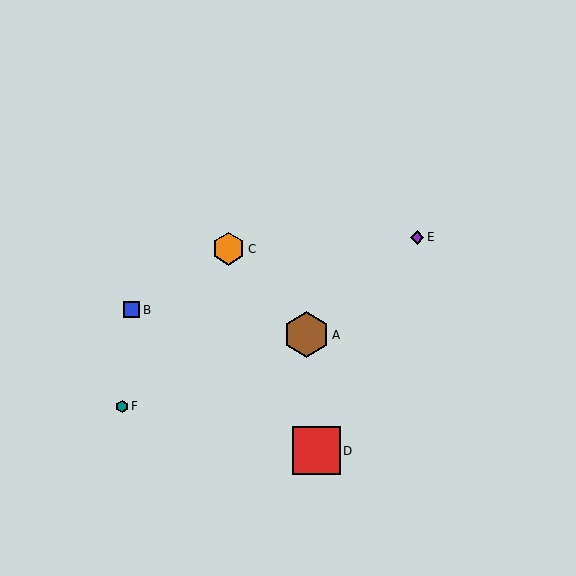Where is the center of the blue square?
The center of the blue square is at (132, 310).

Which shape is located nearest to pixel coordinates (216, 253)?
The orange hexagon (labeled C) at (228, 249) is nearest to that location.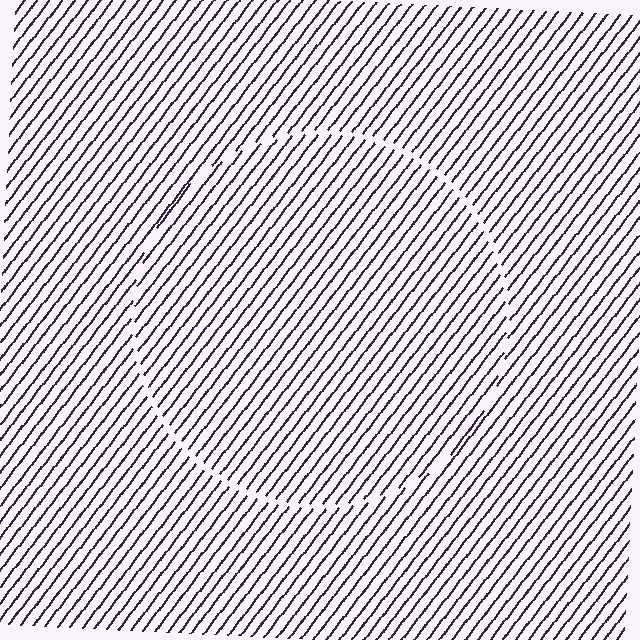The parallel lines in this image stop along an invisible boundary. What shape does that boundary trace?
An illusory circle. The interior of the shape contains the same grating, shifted by half a period — the contour is defined by the phase discontinuity where line-ends from the inner and outer gratings abut.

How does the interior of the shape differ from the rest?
The interior of the shape contains the same grating, shifted by half a period — the contour is defined by the phase discontinuity where line-ends from the inner and outer gratings abut.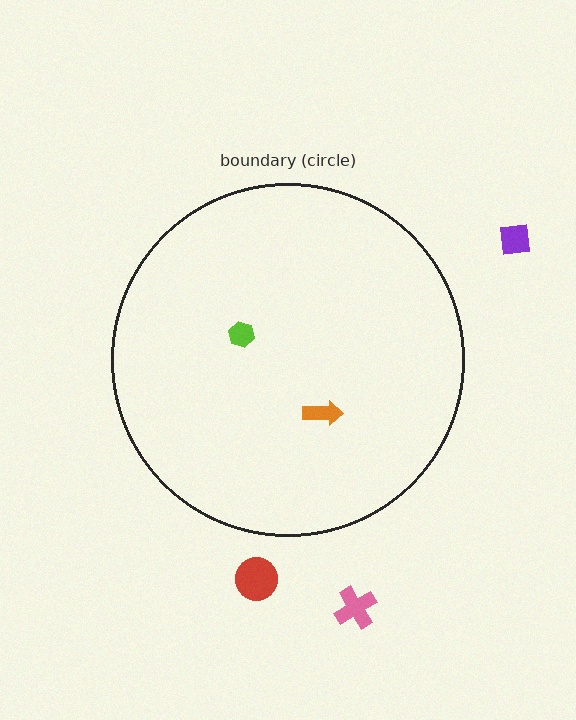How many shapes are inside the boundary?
2 inside, 3 outside.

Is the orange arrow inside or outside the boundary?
Inside.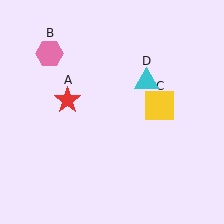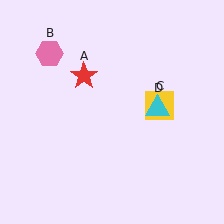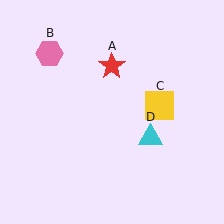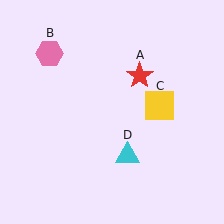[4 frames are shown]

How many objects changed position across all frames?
2 objects changed position: red star (object A), cyan triangle (object D).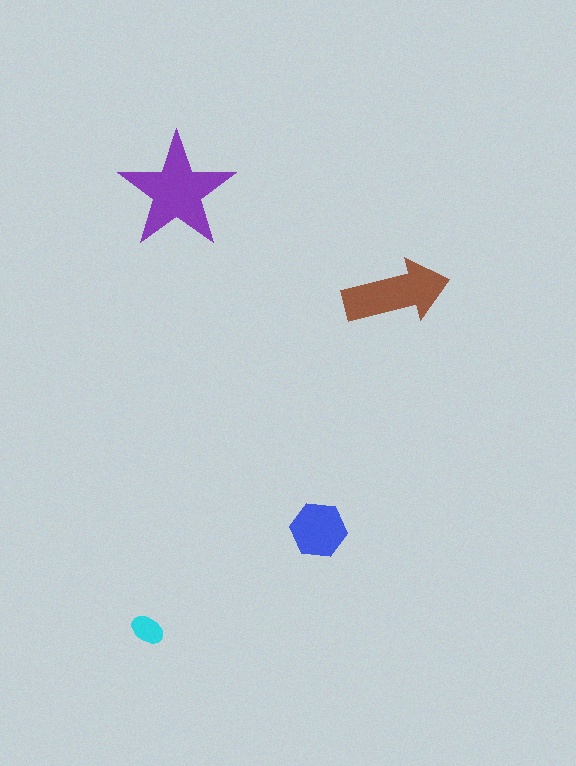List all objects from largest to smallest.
The purple star, the brown arrow, the blue hexagon, the cyan ellipse.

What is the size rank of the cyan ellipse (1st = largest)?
4th.